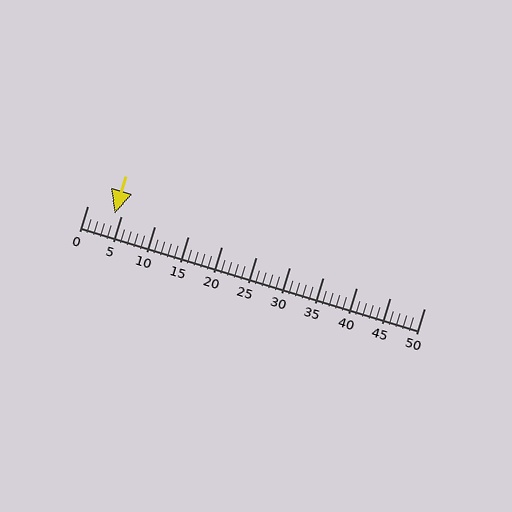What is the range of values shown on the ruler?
The ruler shows values from 0 to 50.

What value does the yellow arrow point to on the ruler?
The yellow arrow points to approximately 4.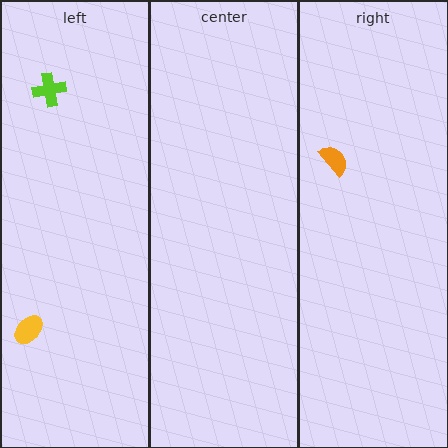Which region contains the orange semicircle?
The right region.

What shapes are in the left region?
The yellow ellipse, the lime cross.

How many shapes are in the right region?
1.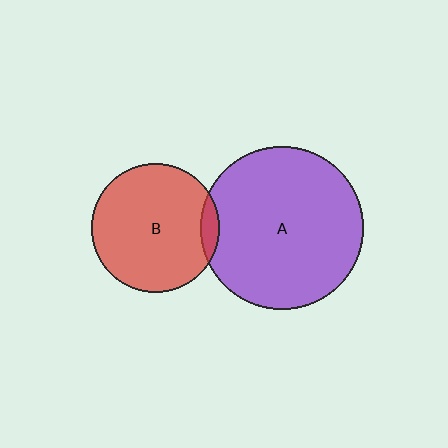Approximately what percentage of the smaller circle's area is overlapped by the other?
Approximately 5%.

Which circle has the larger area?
Circle A (purple).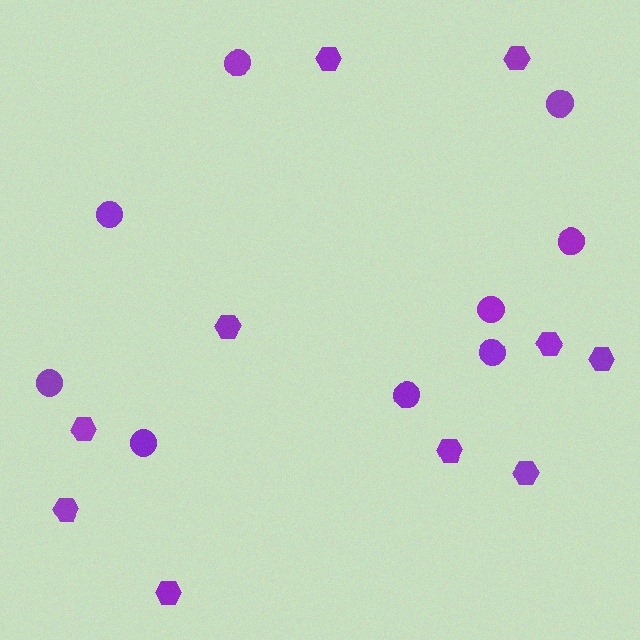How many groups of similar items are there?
There are 2 groups: one group of hexagons (10) and one group of circles (9).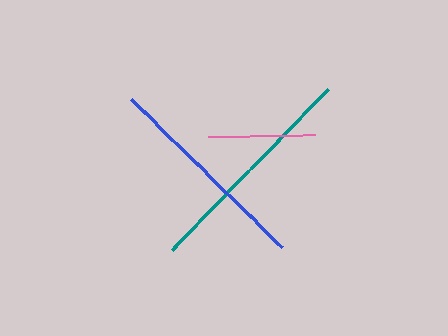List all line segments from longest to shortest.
From longest to shortest: teal, blue, pink.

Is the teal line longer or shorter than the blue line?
The teal line is longer than the blue line.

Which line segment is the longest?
The teal line is the longest at approximately 224 pixels.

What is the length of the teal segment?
The teal segment is approximately 224 pixels long.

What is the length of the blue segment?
The blue segment is approximately 212 pixels long.